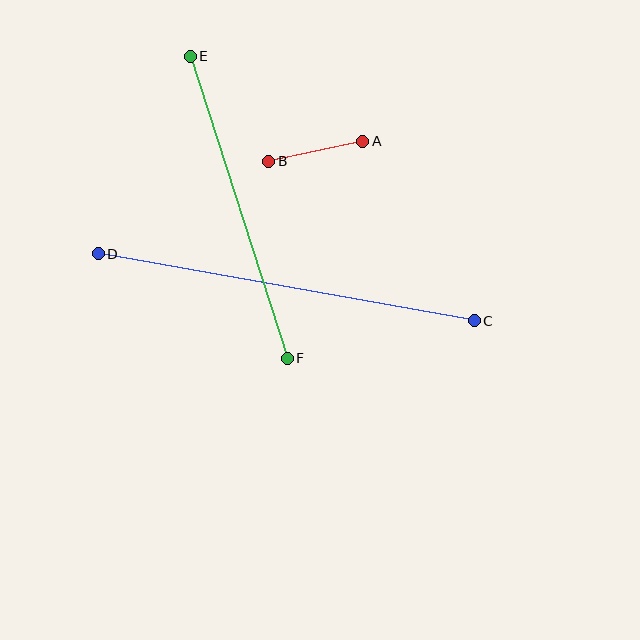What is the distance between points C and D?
The distance is approximately 382 pixels.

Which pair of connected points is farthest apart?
Points C and D are farthest apart.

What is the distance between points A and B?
The distance is approximately 96 pixels.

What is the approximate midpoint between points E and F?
The midpoint is at approximately (239, 207) pixels.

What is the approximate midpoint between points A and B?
The midpoint is at approximately (316, 151) pixels.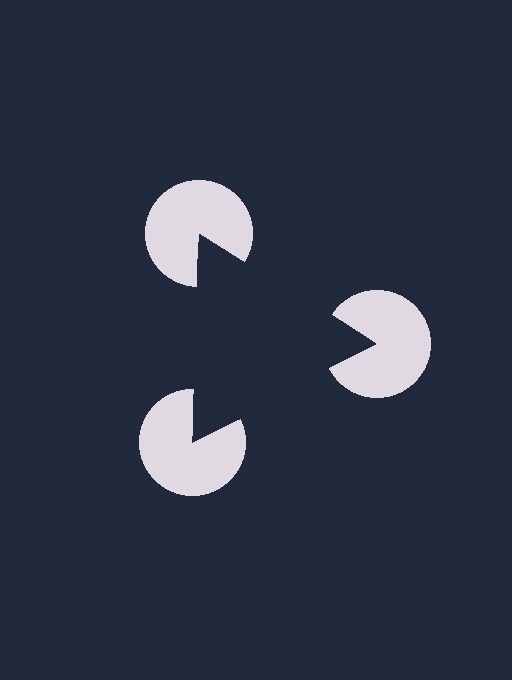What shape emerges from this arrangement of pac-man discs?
An illusory triangle — its edges are inferred from the aligned wedge cuts in the pac-man discs, not physically drawn.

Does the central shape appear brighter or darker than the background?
It typically appears slightly darker than the background, even though no actual brightness change is drawn.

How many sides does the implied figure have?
3 sides.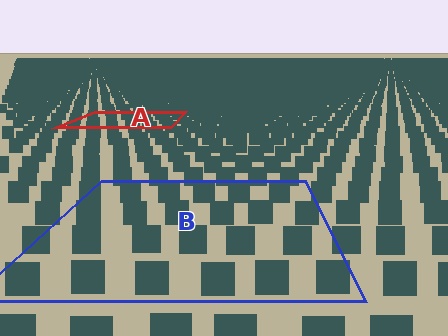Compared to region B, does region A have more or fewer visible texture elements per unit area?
Region A has more texture elements per unit area — they are packed more densely because it is farther away.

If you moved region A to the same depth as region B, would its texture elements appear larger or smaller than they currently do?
They would appear larger. At a closer depth, the same texture elements are projected at a bigger on-screen size.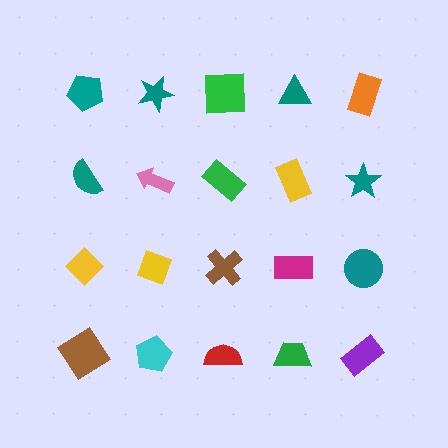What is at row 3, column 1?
A yellow diamond.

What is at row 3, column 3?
A brown cross.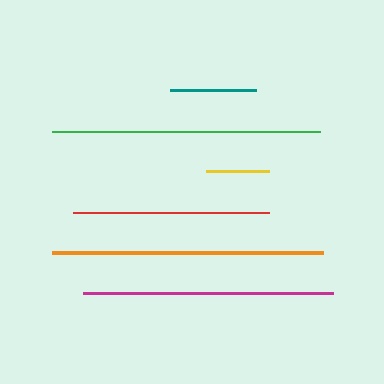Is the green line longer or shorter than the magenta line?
The green line is longer than the magenta line.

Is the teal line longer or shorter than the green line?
The green line is longer than the teal line.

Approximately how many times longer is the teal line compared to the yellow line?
The teal line is approximately 1.4 times the length of the yellow line.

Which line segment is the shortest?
The yellow line is the shortest at approximately 63 pixels.